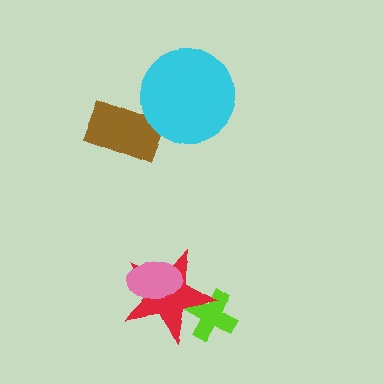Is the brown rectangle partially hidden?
Yes, it is partially covered by another shape.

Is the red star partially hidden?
Yes, it is partially covered by another shape.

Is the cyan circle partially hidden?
No, no other shape covers it.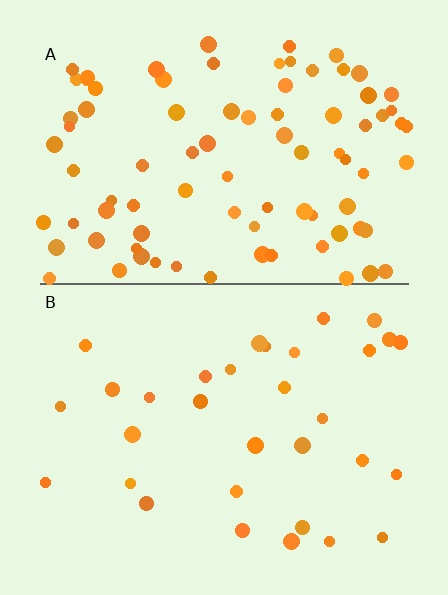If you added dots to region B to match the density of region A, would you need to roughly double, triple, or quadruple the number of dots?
Approximately triple.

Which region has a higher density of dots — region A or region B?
A (the top).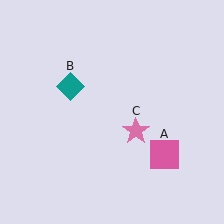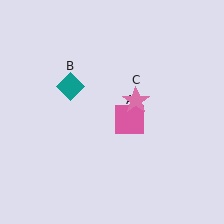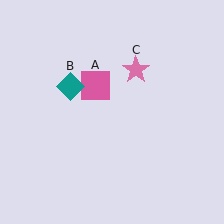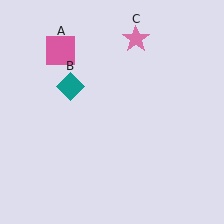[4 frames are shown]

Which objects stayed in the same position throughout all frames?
Teal diamond (object B) remained stationary.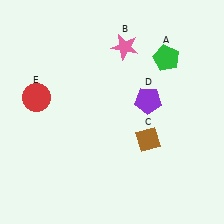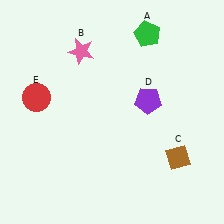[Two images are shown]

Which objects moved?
The objects that moved are: the green pentagon (A), the pink star (B), the brown diamond (C).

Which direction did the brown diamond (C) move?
The brown diamond (C) moved right.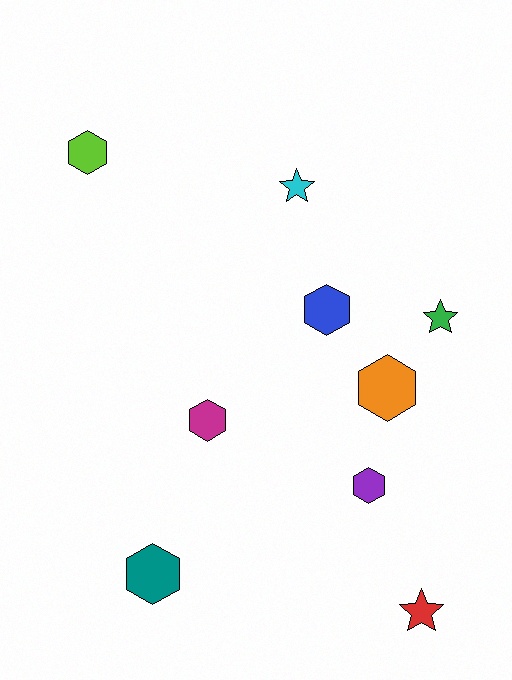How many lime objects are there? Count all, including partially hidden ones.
There is 1 lime object.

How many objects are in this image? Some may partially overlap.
There are 9 objects.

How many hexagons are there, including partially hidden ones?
There are 6 hexagons.